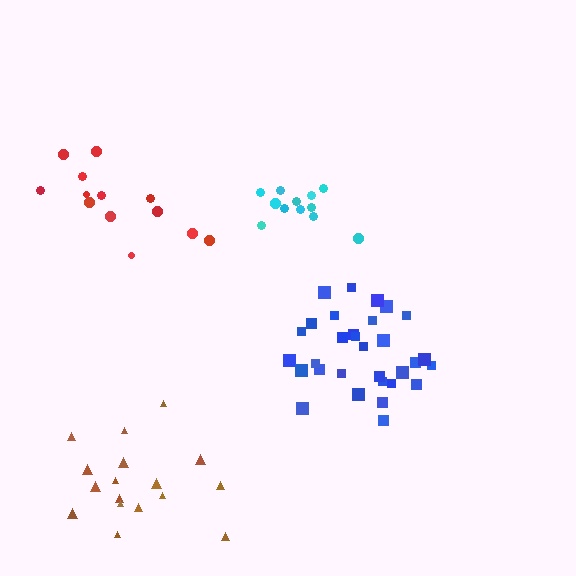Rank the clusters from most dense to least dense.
cyan, blue, red, brown.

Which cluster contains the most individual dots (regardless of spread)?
Blue (31).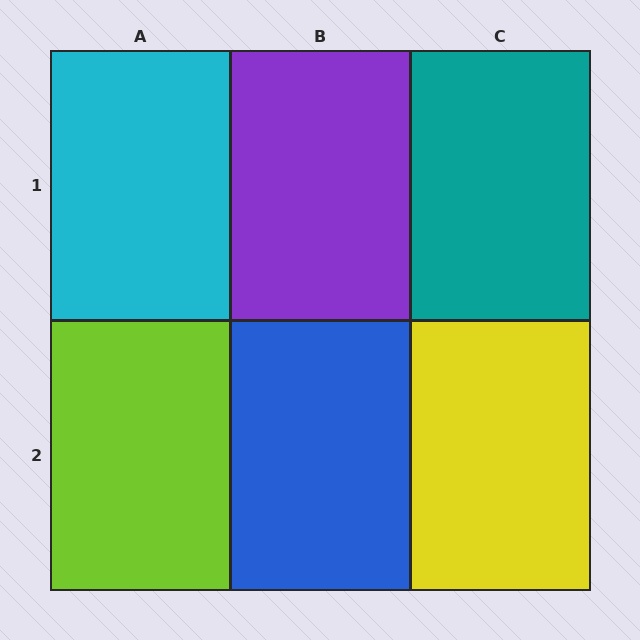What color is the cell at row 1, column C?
Teal.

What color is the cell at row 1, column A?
Cyan.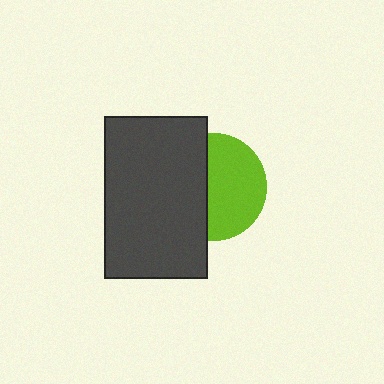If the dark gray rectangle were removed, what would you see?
You would see the complete lime circle.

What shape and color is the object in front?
The object in front is a dark gray rectangle.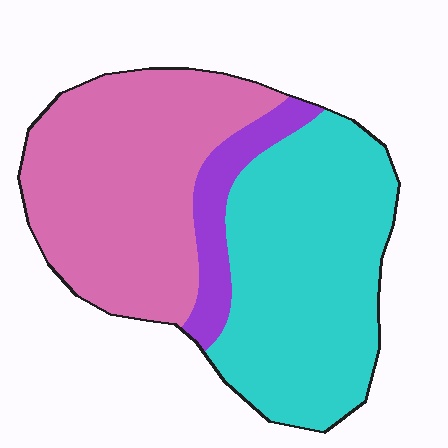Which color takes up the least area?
Purple, at roughly 10%.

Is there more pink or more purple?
Pink.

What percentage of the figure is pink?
Pink takes up about two fifths (2/5) of the figure.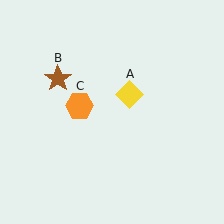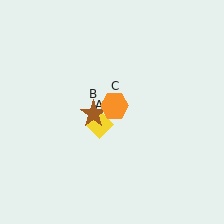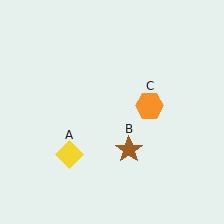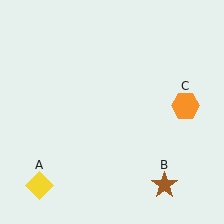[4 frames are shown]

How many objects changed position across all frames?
3 objects changed position: yellow diamond (object A), brown star (object B), orange hexagon (object C).